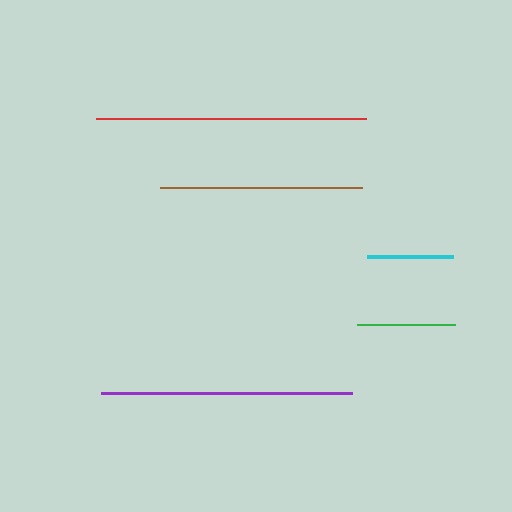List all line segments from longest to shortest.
From longest to shortest: red, purple, brown, green, cyan.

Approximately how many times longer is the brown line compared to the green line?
The brown line is approximately 2.1 times the length of the green line.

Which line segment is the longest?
The red line is the longest at approximately 270 pixels.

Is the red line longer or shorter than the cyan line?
The red line is longer than the cyan line.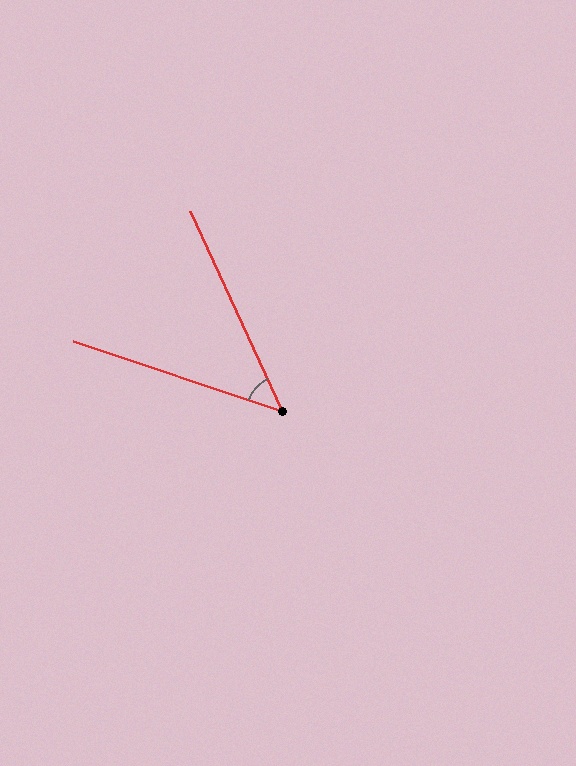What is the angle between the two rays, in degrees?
Approximately 47 degrees.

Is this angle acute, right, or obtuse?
It is acute.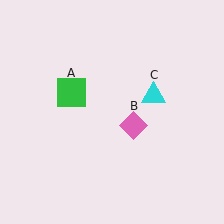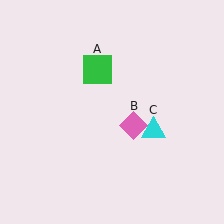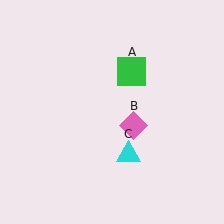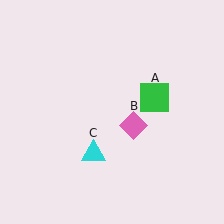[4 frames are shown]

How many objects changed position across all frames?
2 objects changed position: green square (object A), cyan triangle (object C).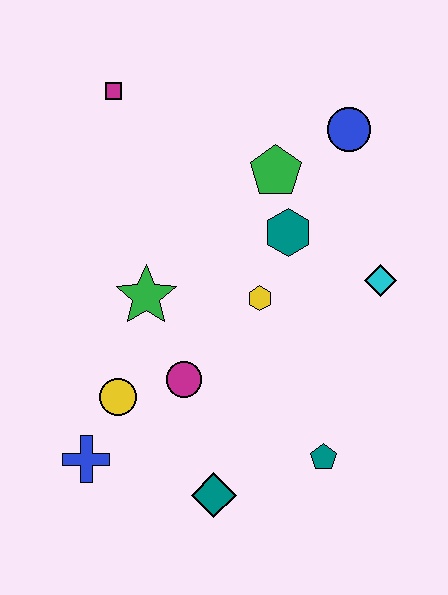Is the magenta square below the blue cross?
No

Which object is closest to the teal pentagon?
The teal diamond is closest to the teal pentagon.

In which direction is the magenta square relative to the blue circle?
The magenta square is to the left of the blue circle.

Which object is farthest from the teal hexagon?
The blue cross is farthest from the teal hexagon.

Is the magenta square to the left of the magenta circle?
Yes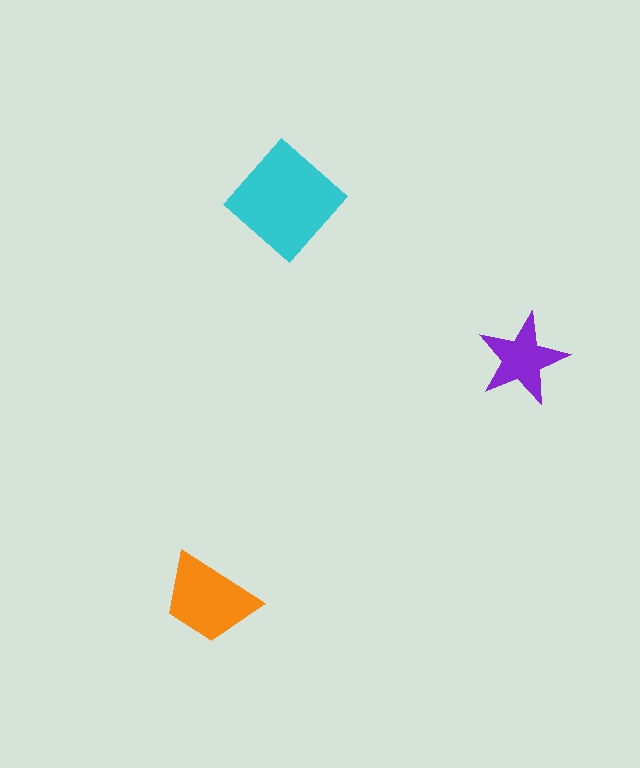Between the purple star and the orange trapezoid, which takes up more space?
The orange trapezoid.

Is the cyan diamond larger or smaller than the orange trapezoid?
Larger.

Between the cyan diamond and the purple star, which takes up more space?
The cyan diamond.